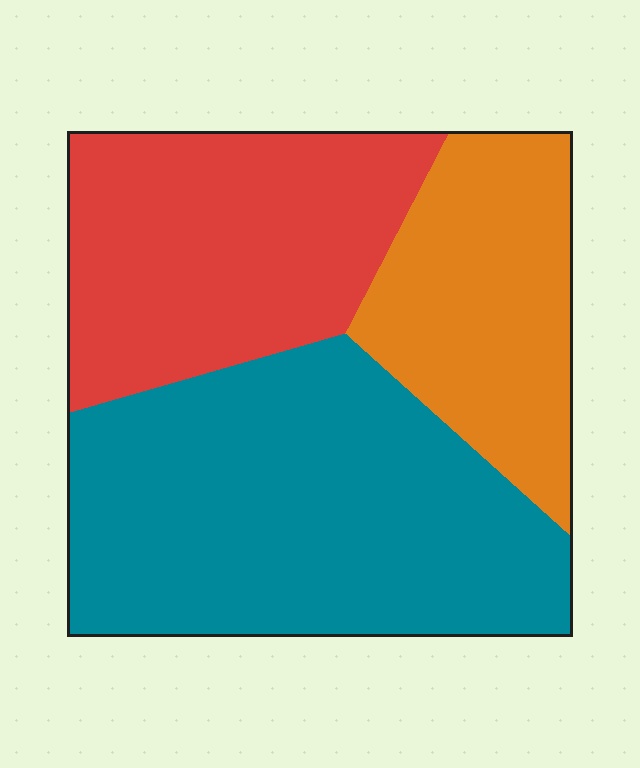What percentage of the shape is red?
Red covers around 30% of the shape.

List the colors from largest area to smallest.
From largest to smallest: teal, red, orange.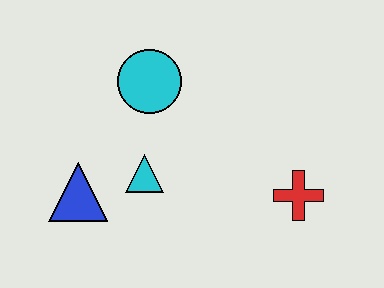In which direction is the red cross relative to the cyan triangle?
The red cross is to the right of the cyan triangle.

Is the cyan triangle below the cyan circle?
Yes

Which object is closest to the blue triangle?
The cyan triangle is closest to the blue triangle.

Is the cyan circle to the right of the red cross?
No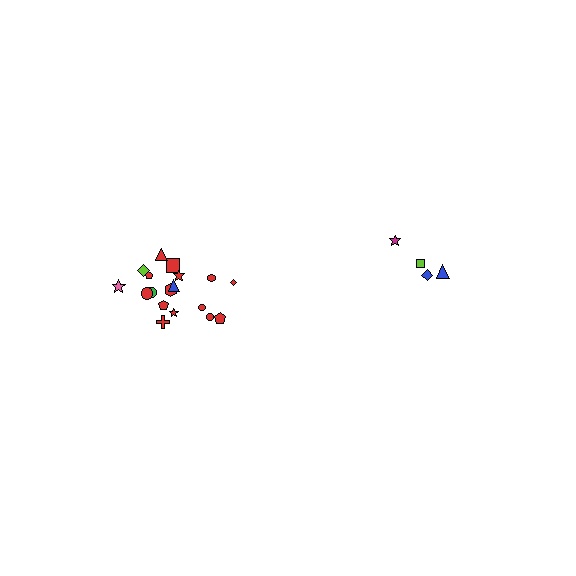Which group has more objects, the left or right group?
The left group.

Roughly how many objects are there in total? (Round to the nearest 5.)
Roughly 20 objects in total.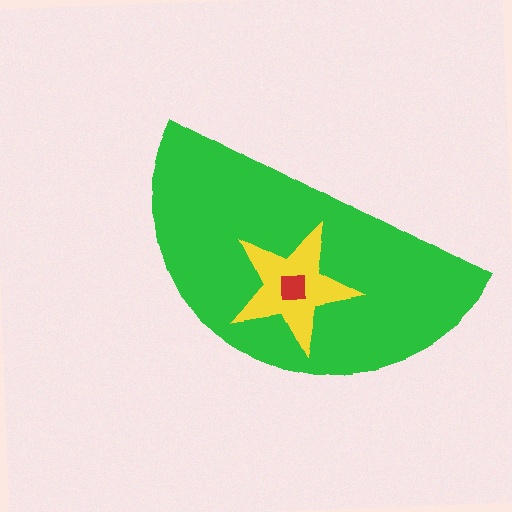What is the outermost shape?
The green semicircle.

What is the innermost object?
The red square.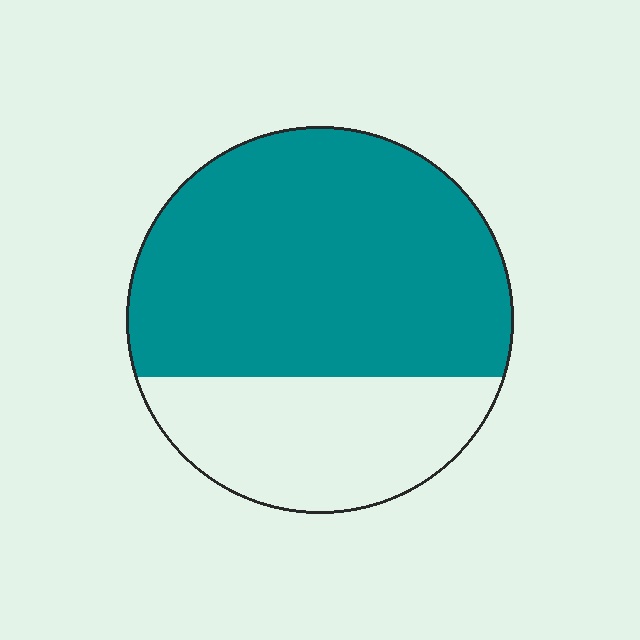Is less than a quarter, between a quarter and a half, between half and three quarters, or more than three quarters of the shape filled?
Between half and three quarters.